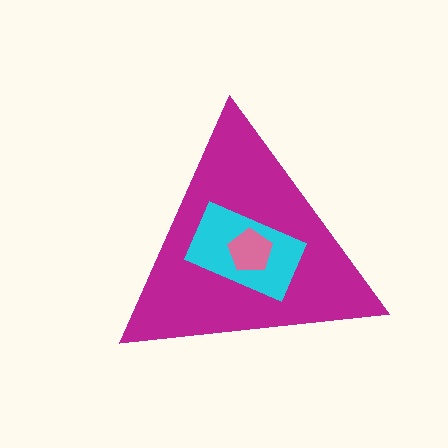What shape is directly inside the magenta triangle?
The cyan rectangle.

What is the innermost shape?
The pink pentagon.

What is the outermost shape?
The magenta triangle.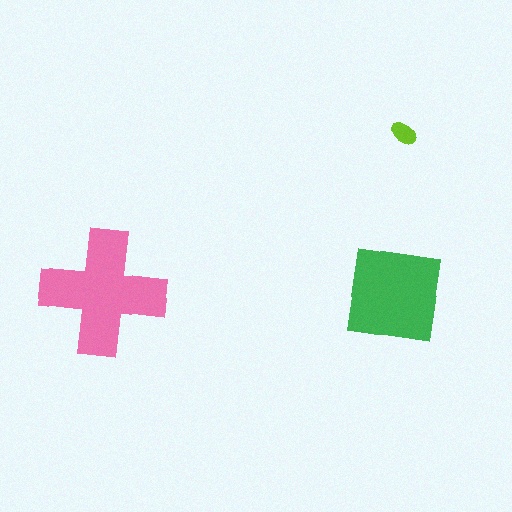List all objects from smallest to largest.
The lime ellipse, the green square, the pink cross.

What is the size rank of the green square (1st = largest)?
2nd.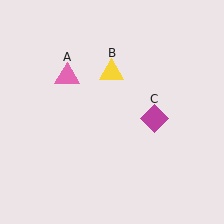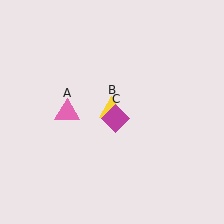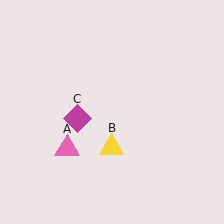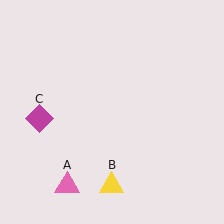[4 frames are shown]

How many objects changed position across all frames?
3 objects changed position: pink triangle (object A), yellow triangle (object B), magenta diamond (object C).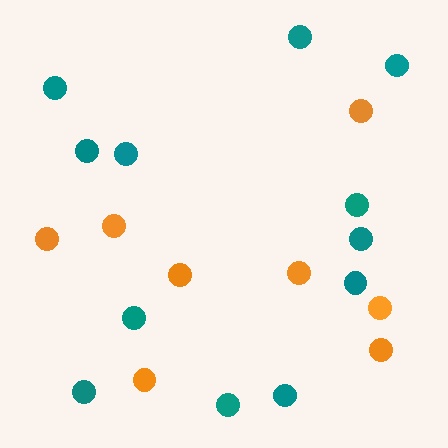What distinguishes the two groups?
There are 2 groups: one group of orange circles (8) and one group of teal circles (12).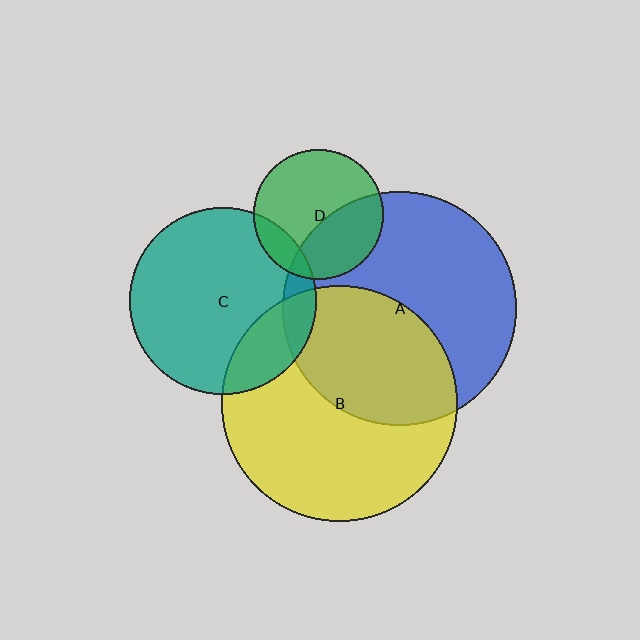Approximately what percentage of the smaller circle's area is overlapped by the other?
Approximately 35%.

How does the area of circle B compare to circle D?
Approximately 3.3 times.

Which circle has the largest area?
Circle B (yellow).